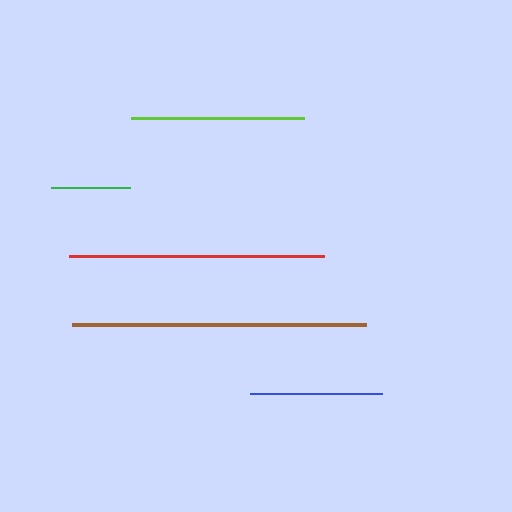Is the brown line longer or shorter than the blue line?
The brown line is longer than the blue line.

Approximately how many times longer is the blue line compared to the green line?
The blue line is approximately 1.7 times the length of the green line.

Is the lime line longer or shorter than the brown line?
The brown line is longer than the lime line.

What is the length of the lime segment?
The lime segment is approximately 173 pixels long.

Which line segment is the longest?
The brown line is the longest at approximately 295 pixels.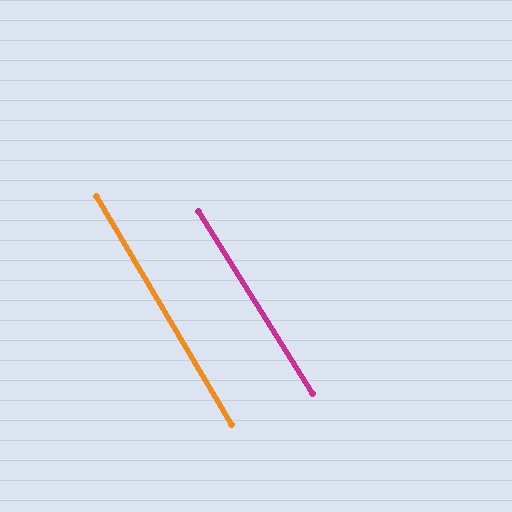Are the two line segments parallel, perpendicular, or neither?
Parallel — their directions differ by only 1.3°.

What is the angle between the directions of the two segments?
Approximately 1 degree.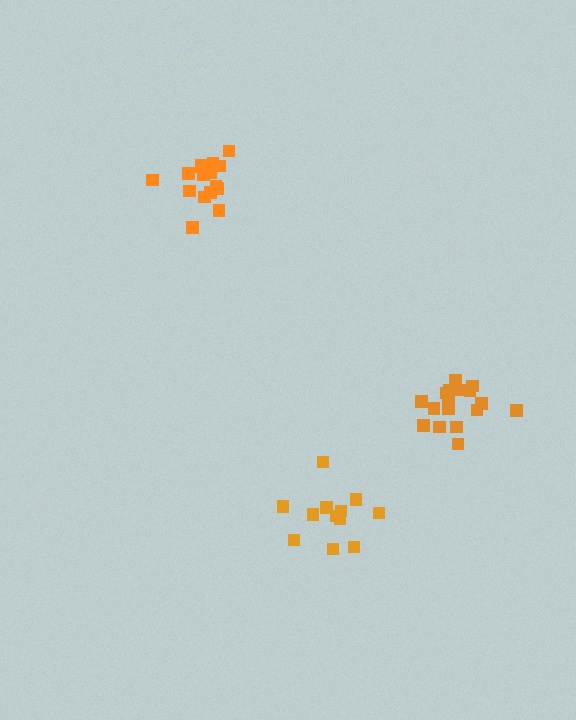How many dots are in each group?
Group 1: 16 dots, Group 2: 12 dots, Group 3: 17 dots (45 total).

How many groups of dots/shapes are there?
There are 3 groups.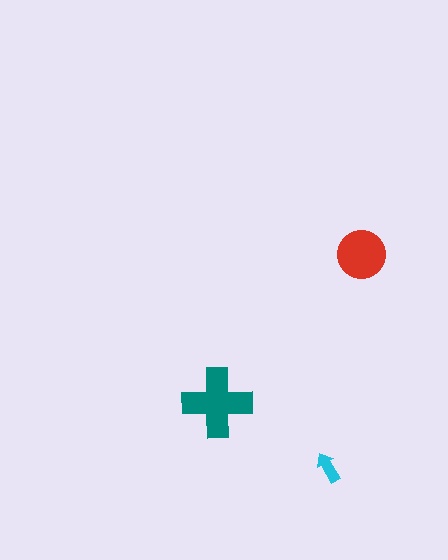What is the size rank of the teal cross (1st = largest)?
1st.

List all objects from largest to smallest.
The teal cross, the red circle, the cyan arrow.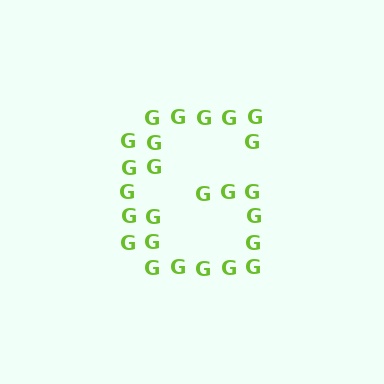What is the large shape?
The large shape is the letter G.